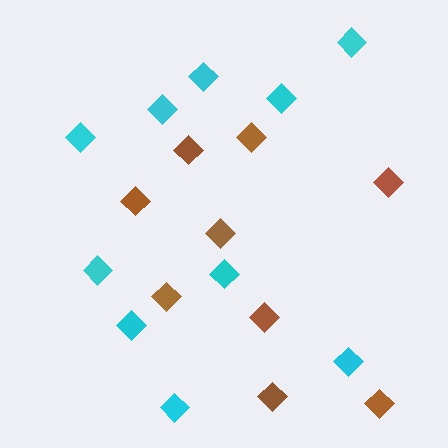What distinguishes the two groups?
There are 2 groups: one group of cyan diamonds (10) and one group of brown diamonds (9).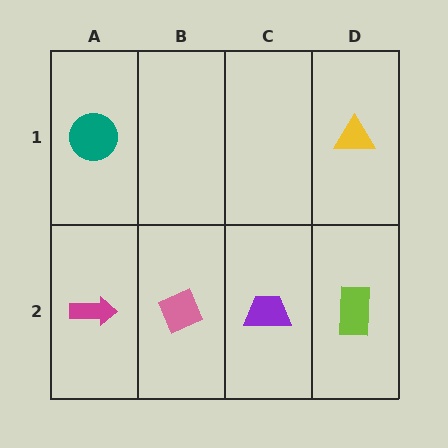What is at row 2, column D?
A lime rectangle.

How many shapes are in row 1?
2 shapes.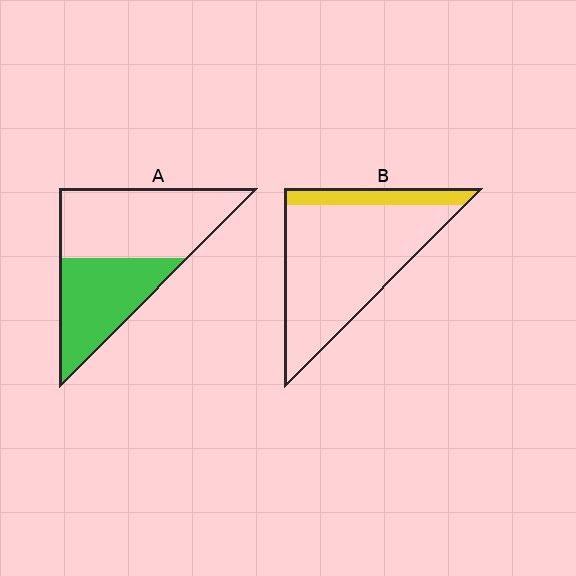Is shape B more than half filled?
No.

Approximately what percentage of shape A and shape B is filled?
A is approximately 40% and B is approximately 15%.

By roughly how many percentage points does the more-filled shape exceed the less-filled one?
By roughly 25 percentage points (A over B).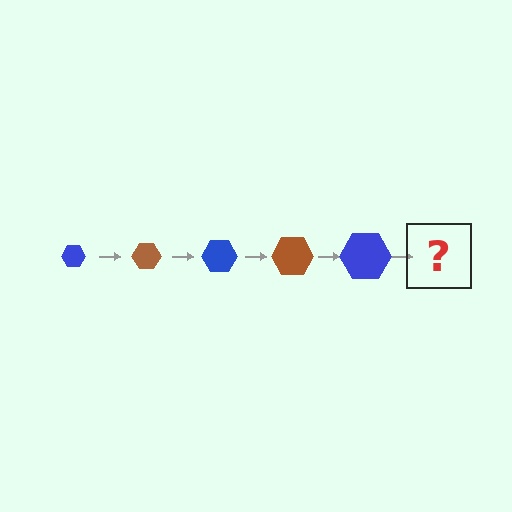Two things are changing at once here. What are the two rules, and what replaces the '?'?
The two rules are that the hexagon grows larger each step and the color cycles through blue and brown. The '?' should be a brown hexagon, larger than the previous one.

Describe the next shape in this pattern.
It should be a brown hexagon, larger than the previous one.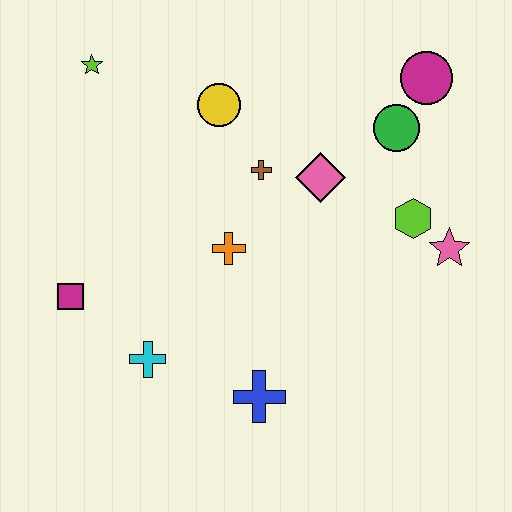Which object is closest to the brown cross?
The pink diamond is closest to the brown cross.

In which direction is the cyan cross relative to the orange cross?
The cyan cross is below the orange cross.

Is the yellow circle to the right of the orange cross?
No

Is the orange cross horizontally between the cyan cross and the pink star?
Yes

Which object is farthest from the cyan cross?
The magenta circle is farthest from the cyan cross.